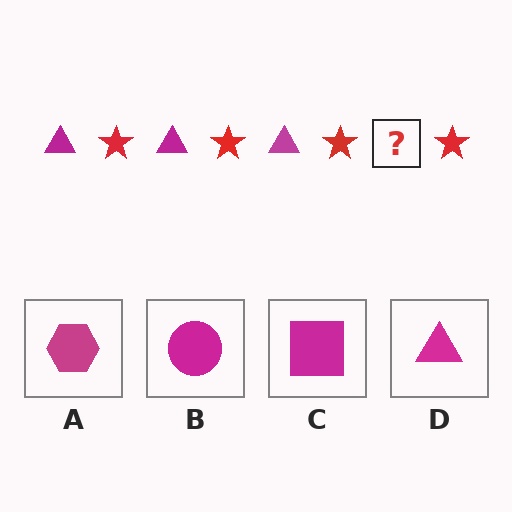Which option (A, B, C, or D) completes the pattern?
D.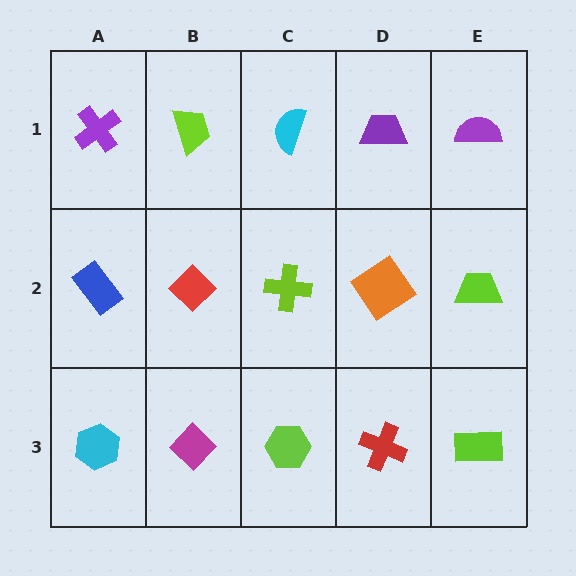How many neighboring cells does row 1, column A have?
2.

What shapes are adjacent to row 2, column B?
A lime trapezoid (row 1, column B), a magenta diamond (row 3, column B), a blue rectangle (row 2, column A), a lime cross (row 2, column C).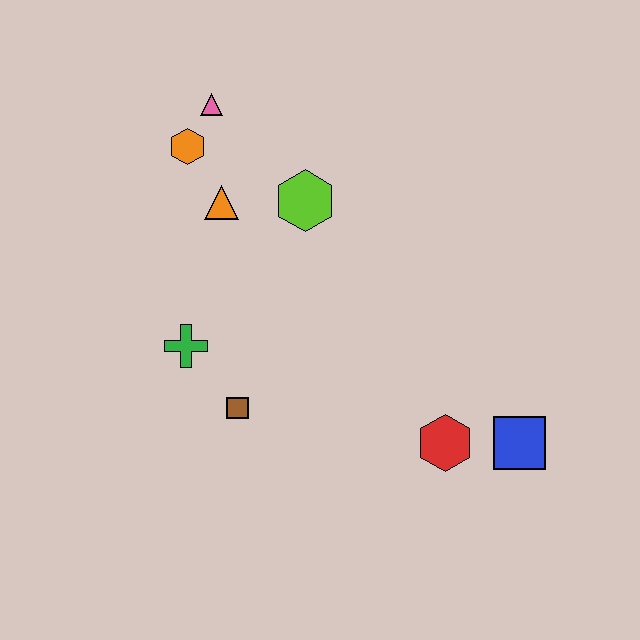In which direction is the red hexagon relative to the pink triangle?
The red hexagon is below the pink triangle.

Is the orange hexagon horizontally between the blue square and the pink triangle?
No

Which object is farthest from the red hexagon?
The pink triangle is farthest from the red hexagon.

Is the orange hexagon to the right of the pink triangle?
No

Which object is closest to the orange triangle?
The orange hexagon is closest to the orange triangle.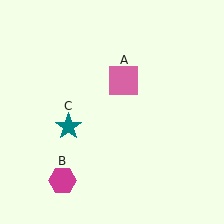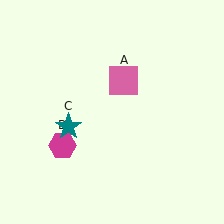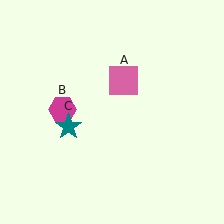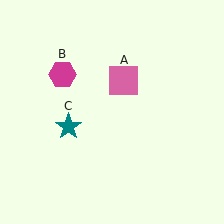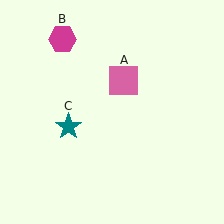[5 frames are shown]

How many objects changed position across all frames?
1 object changed position: magenta hexagon (object B).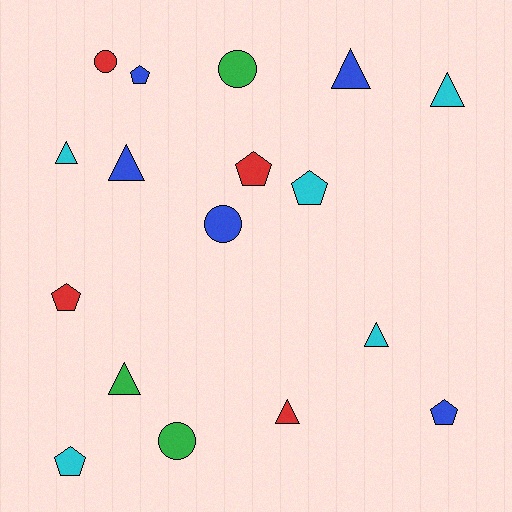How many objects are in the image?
There are 17 objects.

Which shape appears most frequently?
Triangle, with 7 objects.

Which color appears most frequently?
Cyan, with 5 objects.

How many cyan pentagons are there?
There are 2 cyan pentagons.